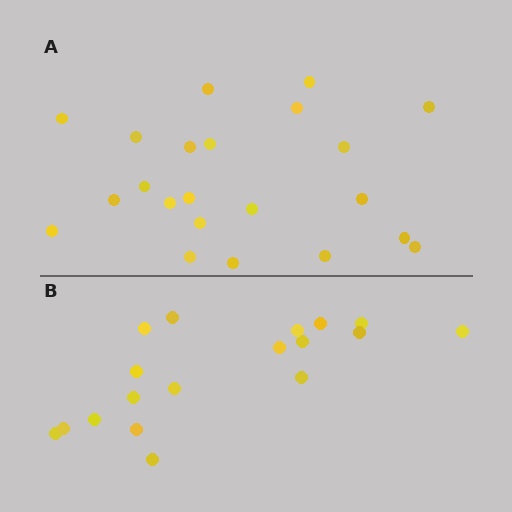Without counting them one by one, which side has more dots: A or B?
Region A (the top region) has more dots.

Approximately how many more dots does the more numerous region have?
Region A has about 4 more dots than region B.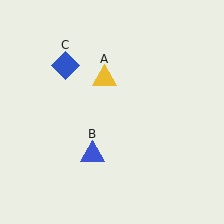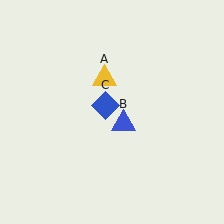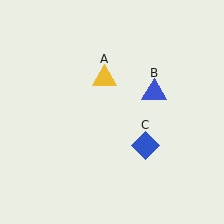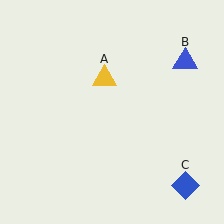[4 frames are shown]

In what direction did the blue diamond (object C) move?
The blue diamond (object C) moved down and to the right.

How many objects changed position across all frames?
2 objects changed position: blue triangle (object B), blue diamond (object C).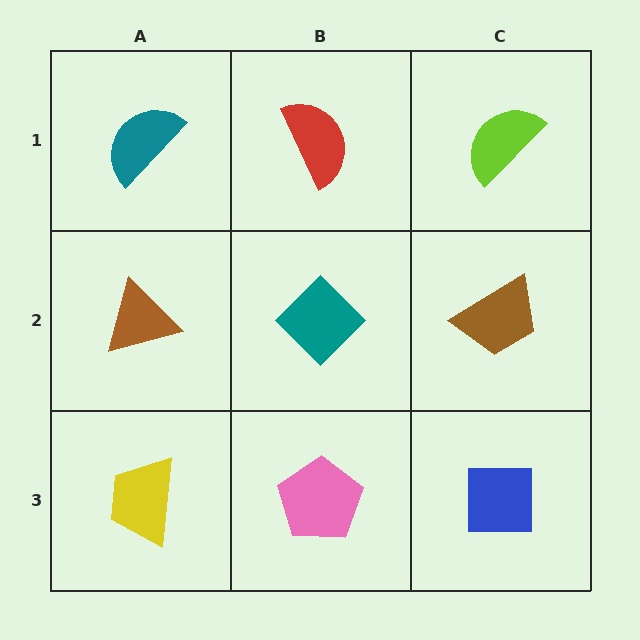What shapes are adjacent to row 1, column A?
A brown triangle (row 2, column A), a red semicircle (row 1, column B).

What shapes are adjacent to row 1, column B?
A teal diamond (row 2, column B), a teal semicircle (row 1, column A), a lime semicircle (row 1, column C).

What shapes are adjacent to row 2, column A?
A teal semicircle (row 1, column A), a yellow trapezoid (row 3, column A), a teal diamond (row 2, column B).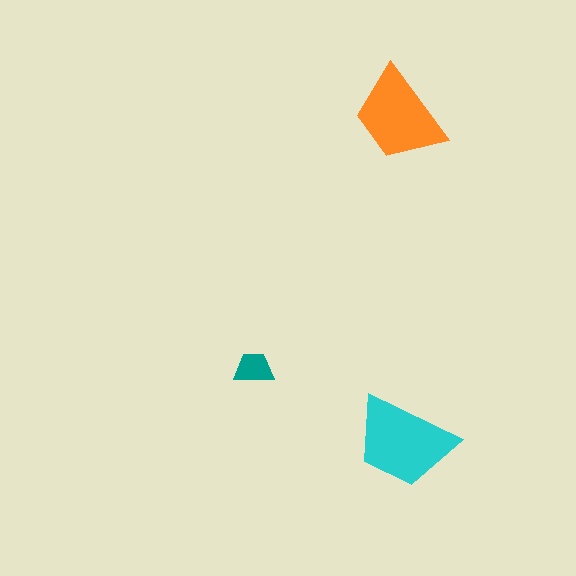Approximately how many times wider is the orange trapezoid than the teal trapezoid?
About 2.5 times wider.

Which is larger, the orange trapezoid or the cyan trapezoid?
The cyan one.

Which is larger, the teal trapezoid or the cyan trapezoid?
The cyan one.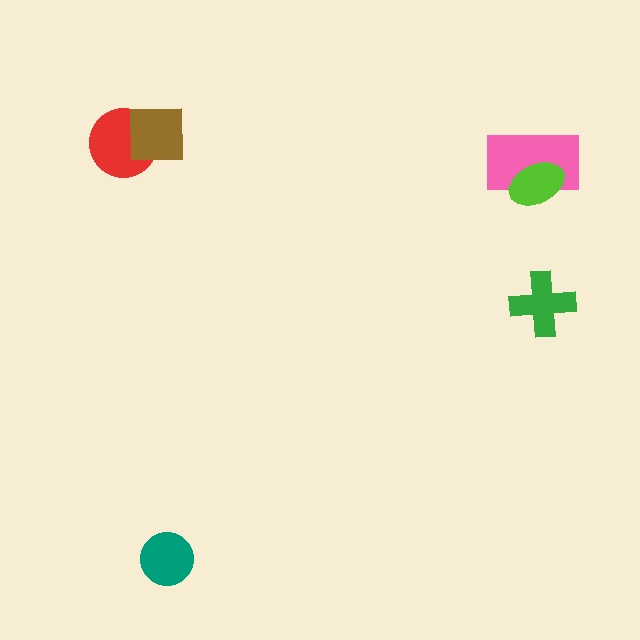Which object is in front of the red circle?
The brown square is in front of the red circle.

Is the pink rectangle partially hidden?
Yes, it is partially covered by another shape.